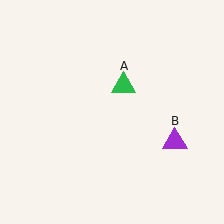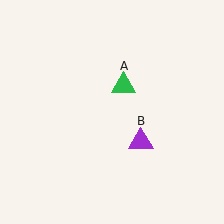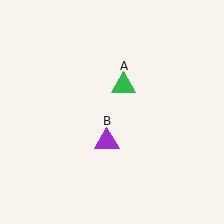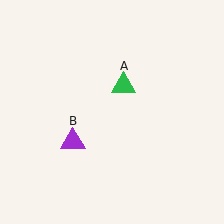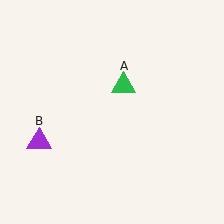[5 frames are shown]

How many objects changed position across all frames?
1 object changed position: purple triangle (object B).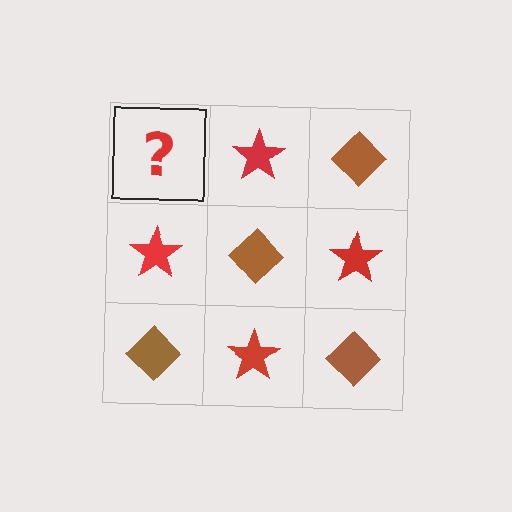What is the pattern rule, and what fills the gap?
The rule is that it alternates brown diamond and red star in a checkerboard pattern. The gap should be filled with a brown diamond.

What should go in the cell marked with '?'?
The missing cell should contain a brown diamond.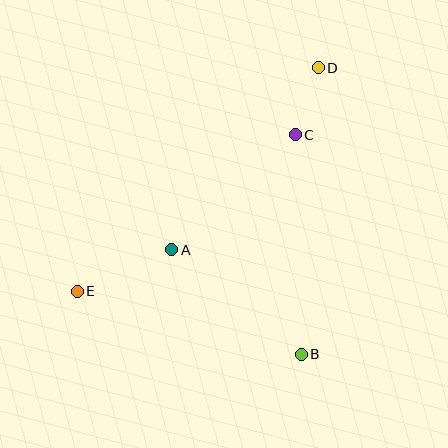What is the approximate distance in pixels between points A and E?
The distance between A and E is approximately 103 pixels.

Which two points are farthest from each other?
Points D and E are farthest from each other.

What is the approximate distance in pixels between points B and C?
The distance between B and C is approximately 219 pixels.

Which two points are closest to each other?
Points C and D are closest to each other.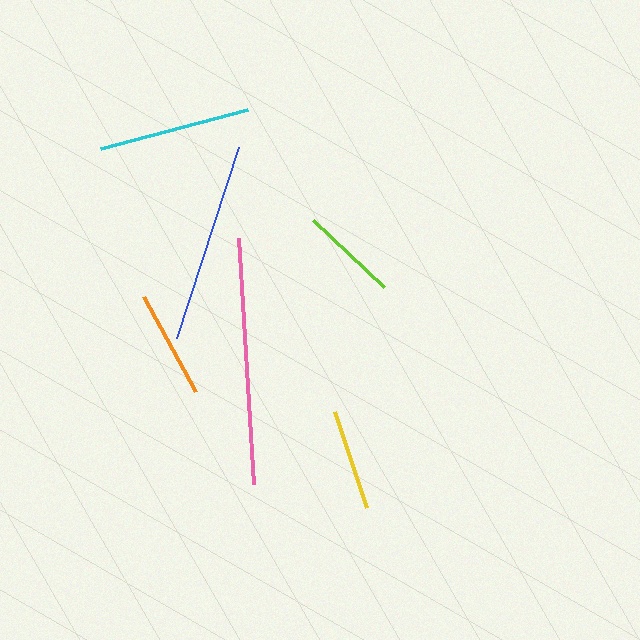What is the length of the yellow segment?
The yellow segment is approximately 101 pixels long.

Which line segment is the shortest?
The lime line is the shortest at approximately 97 pixels.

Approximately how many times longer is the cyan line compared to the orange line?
The cyan line is approximately 1.4 times the length of the orange line.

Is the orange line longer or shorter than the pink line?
The pink line is longer than the orange line.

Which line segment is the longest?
The pink line is the longest at approximately 246 pixels.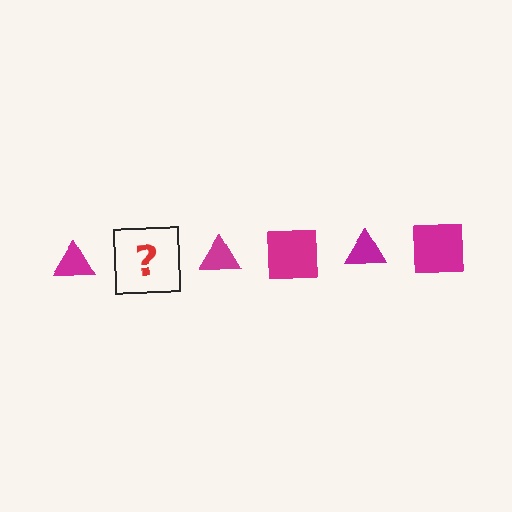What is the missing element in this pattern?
The missing element is a magenta square.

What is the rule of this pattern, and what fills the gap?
The rule is that the pattern cycles through triangle, square shapes in magenta. The gap should be filled with a magenta square.